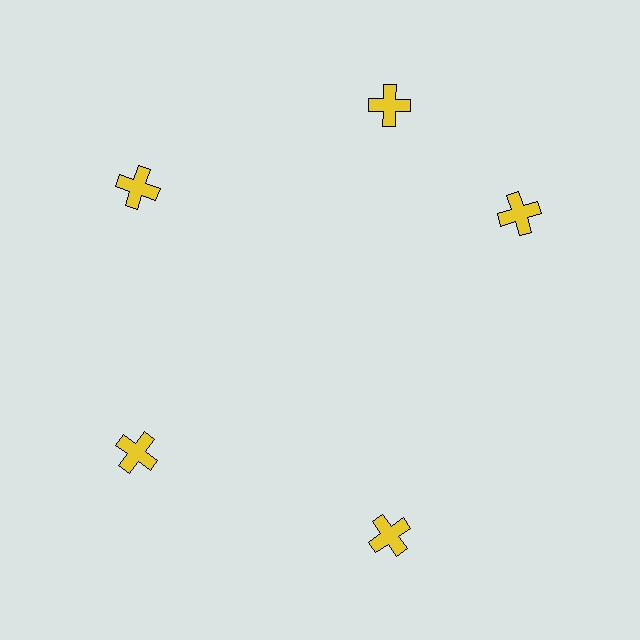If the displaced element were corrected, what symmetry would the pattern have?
It would have 5-fold rotational symmetry — the pattern would map onto itself every 72 degrees.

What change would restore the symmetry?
The symmetry would be restored by rotating it back into even spacing with its neighbors so that all 5 crosses sit at equal angles and equal distance from the center.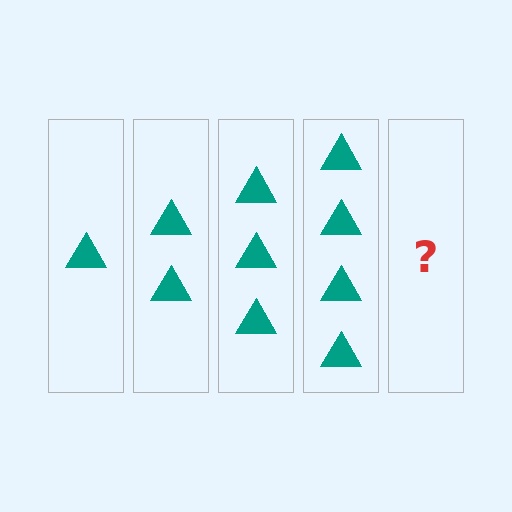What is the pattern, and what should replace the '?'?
The pattern is that each step adds one more triangle. The '?' should be 5 triangles.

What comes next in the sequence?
The next element should be 5 triangles.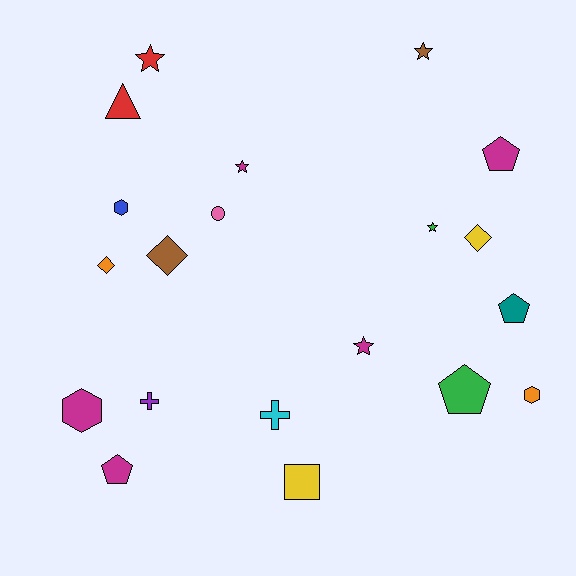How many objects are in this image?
There are 20 objects.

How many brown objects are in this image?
There are 2 brown objects.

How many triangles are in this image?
There is 1 triangle.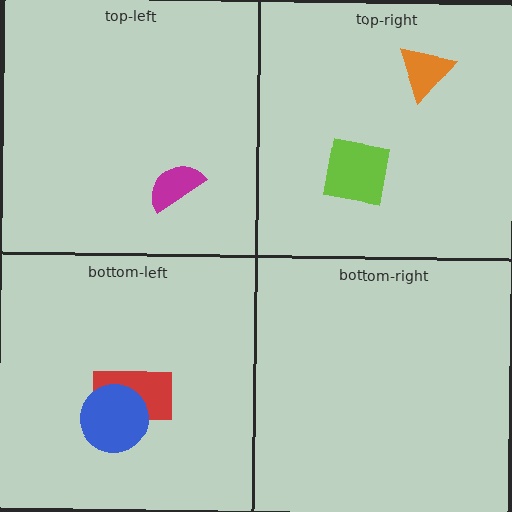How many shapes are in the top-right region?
2.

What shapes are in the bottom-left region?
The red rectangle, the blue circle.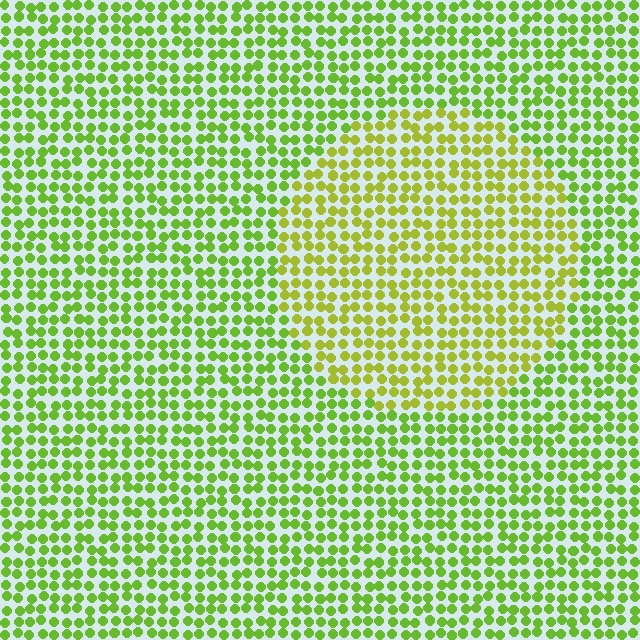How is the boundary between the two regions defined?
The boundary is defined purely by a slight shift in hue (about 25 degrees). Spacing, size, and orientation are identical on both sides.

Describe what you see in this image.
The image is filled with small lime elements in a uniform arrangement. A circle-shaped region is visible where the elements are tinted to a slightly different hue, forming a subtle color boundary.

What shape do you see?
I see a circle.